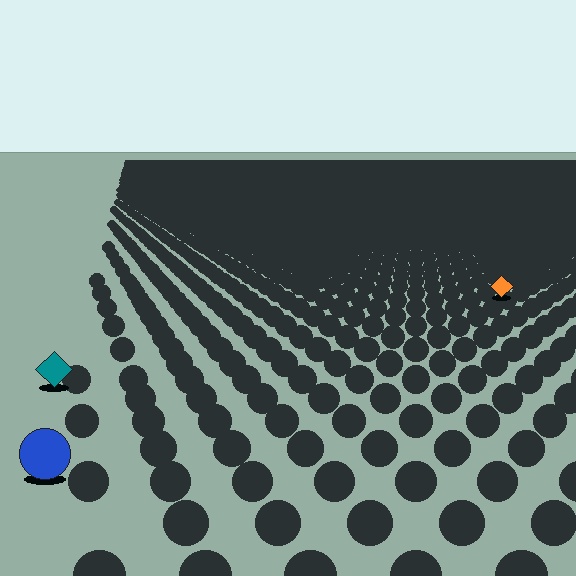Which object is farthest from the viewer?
The orange diamond is farthest from the viewer. It appears smaller and the ground texture around it is denser.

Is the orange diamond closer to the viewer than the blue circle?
No. The blue circle is closer — you can tell from the texture gradient: the ground texture is coarser near it.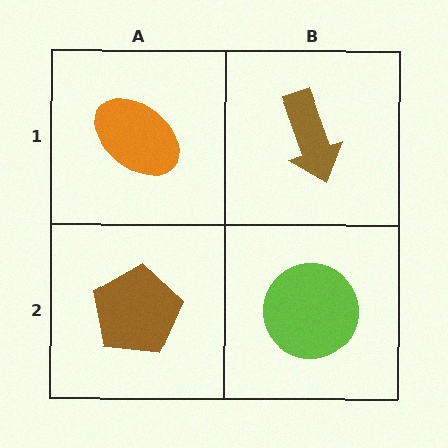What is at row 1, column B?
A brown arrow.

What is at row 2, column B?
A lime circle.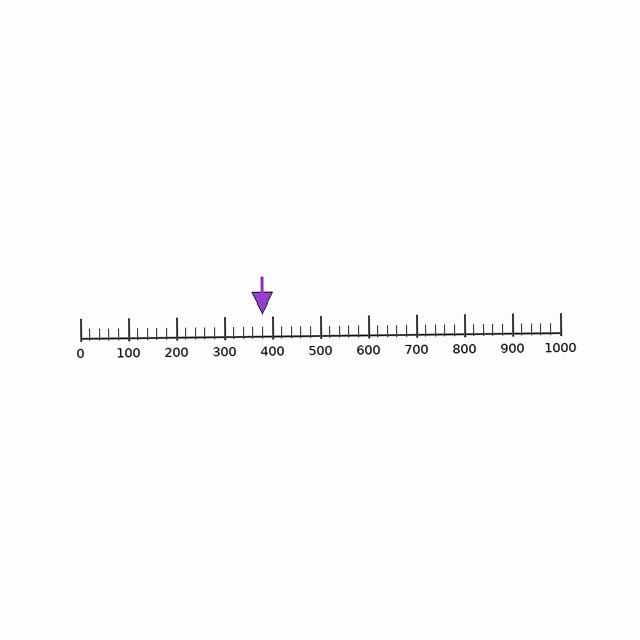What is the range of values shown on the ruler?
The ruler shows values from 0 to 1000.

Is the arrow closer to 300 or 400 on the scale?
The arrow is closer to 400.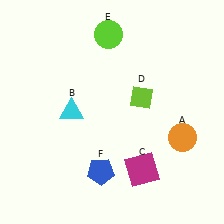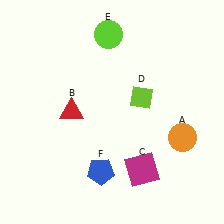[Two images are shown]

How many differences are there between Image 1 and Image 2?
There is 1 difference between the two images.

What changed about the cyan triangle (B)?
In Image 1, B is cyan. In Image 2, it changed to red.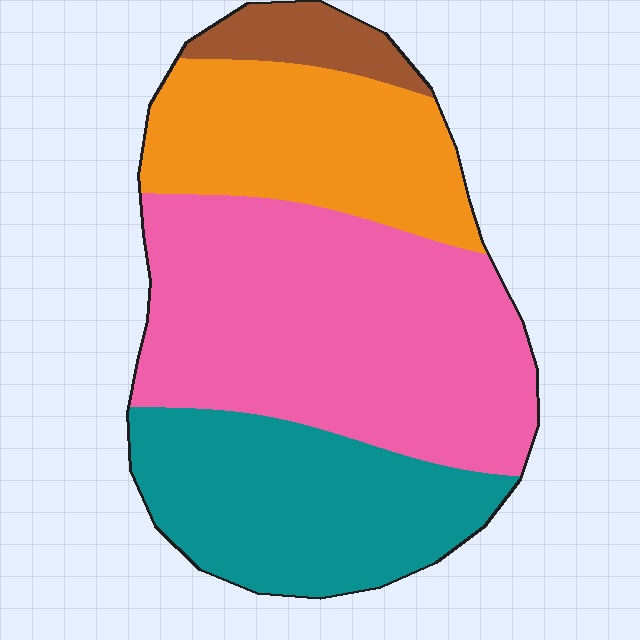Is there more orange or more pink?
Pink.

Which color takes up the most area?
Pink, at roughly 45%.